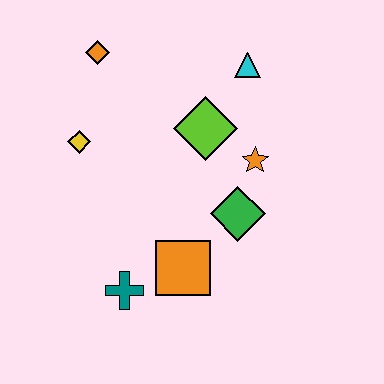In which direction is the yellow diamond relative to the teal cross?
The yellow diamond is above the teal cross.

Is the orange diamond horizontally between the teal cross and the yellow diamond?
Yes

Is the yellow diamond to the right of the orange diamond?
No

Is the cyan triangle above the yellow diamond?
Yes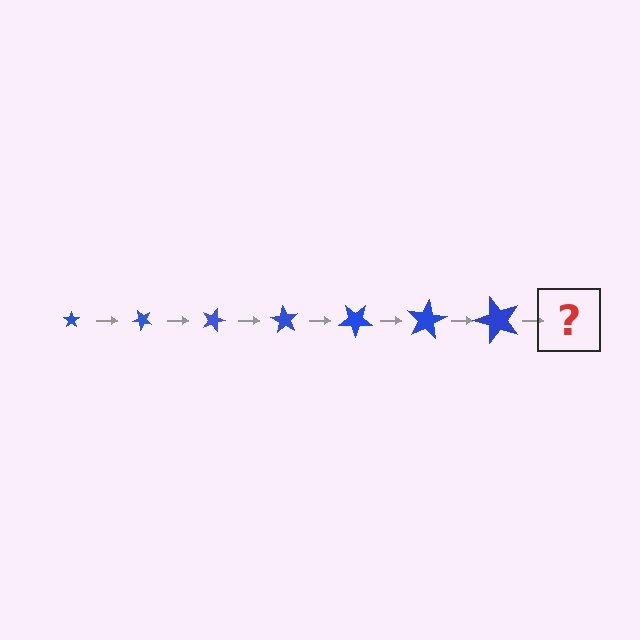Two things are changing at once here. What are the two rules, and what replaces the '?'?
The two rules are that the star grows larger each step and it rotates 45 degrees each step. The '?' should be a star, larger than the previous one and rotated 315 degrees from the start.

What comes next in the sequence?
The next element should be a star, larger than the previous one and rotated 315 degrees from the start.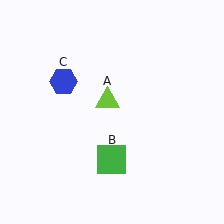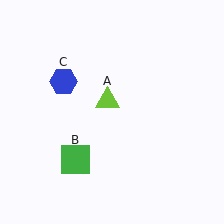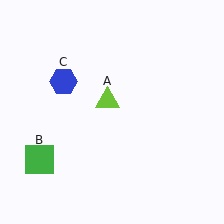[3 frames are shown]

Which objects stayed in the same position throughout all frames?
Lime triangle (object A) and blue hexagon (object C) remained stationary.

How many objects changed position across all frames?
1 object changed position: green square (object B).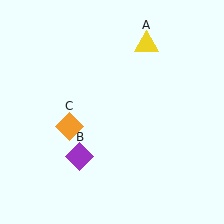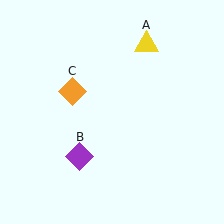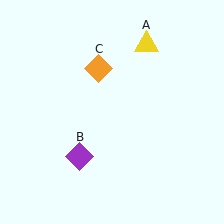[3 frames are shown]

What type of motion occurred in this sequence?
The orange diamond (object C) rotated clockwise around the center of the scene.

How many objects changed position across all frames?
1 object changed position: orange diamond (object C).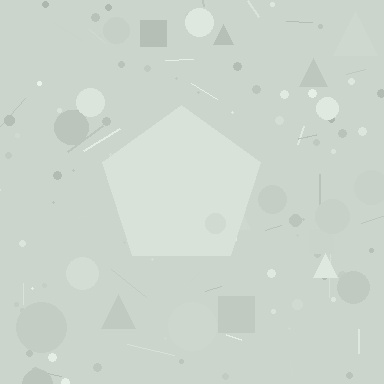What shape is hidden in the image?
A pentagon is hidden in the image.